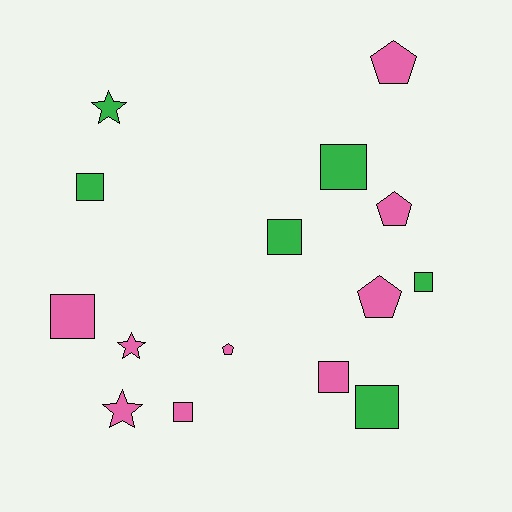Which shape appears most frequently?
Square, with 8 objects.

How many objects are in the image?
There are 15 objects.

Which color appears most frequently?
Pink, with 9 objects.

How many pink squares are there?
There are 3 pink squares.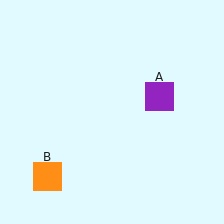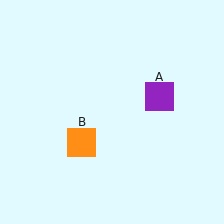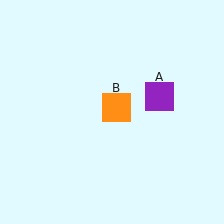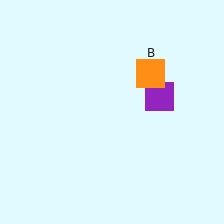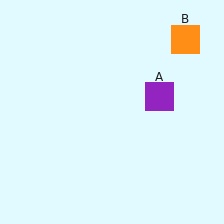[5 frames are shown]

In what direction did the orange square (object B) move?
The orange square (object B) moved up and to the right.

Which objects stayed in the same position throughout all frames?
Purple square (object A) remained stationary.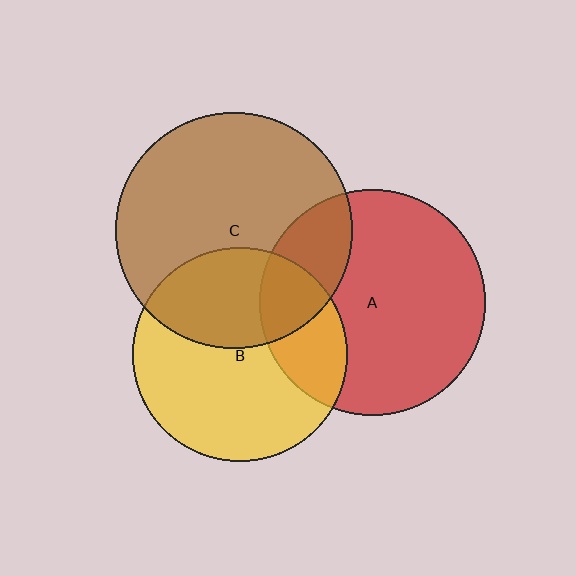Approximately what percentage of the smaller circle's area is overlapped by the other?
Approximately 35%.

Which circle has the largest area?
Circle C (brown).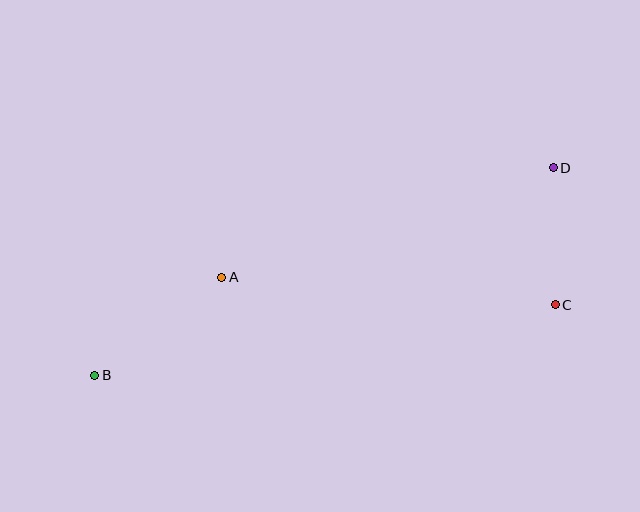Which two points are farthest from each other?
Points B and D are farthest from each other.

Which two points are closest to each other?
Points C and D are closest to each other.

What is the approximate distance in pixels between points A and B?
The distance between A and B is approximately 160 pixels.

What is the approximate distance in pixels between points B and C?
The distance between B and C is approximately 466 pixels.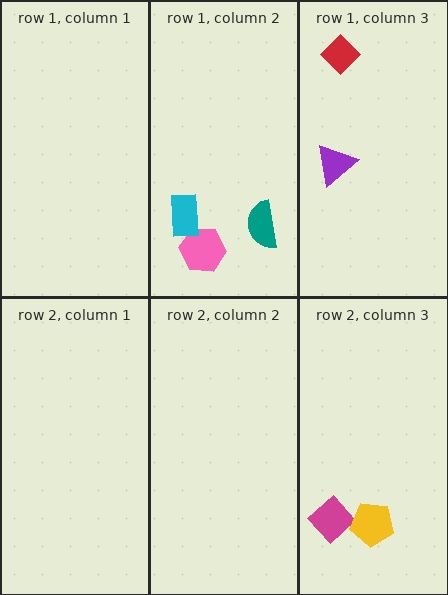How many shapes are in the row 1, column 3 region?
2.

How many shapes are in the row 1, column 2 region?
3.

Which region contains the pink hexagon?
The row 1, column 2 region.